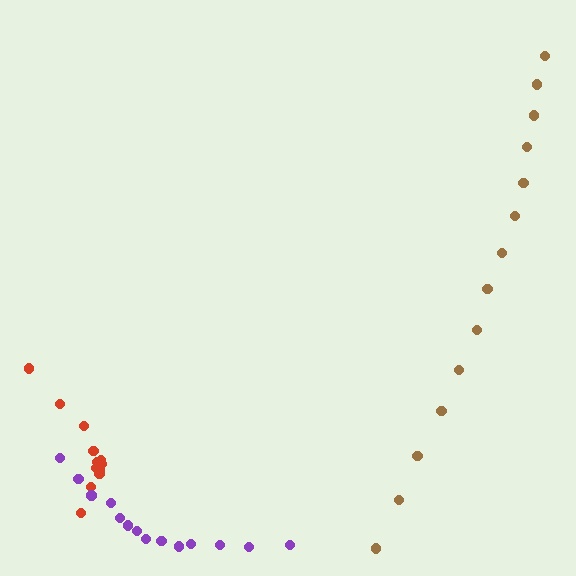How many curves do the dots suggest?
There are 3 distinct paths.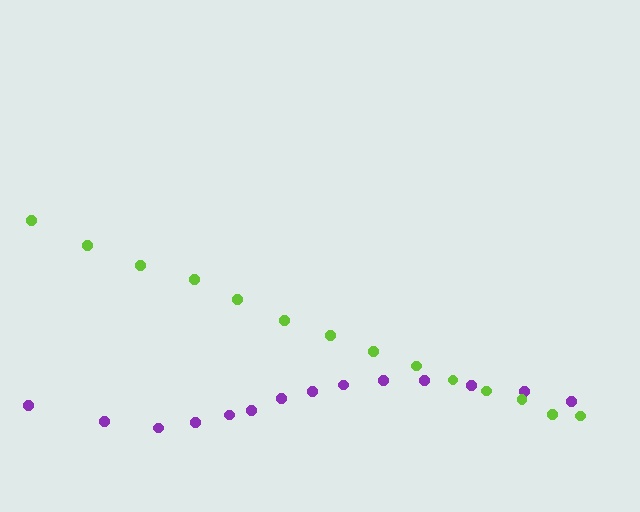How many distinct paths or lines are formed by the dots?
There are 2 distinct paths.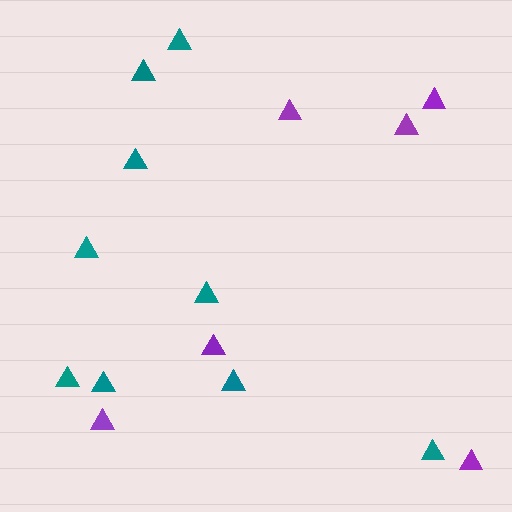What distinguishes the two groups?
There are 2 groups: one group of teal triangles (9) and one group of purple triangles (6).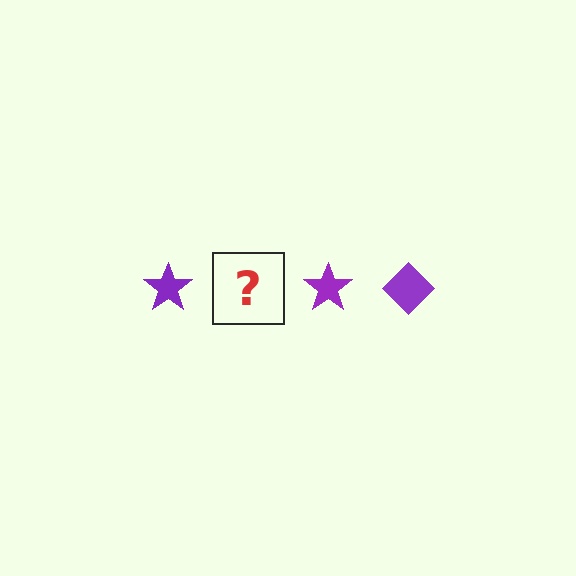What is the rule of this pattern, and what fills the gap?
The rule is that the pattern cycles through star, diamond shapes in purple. The gap should be filled with a purple diamond.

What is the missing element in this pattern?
The missing element is a purple diamond.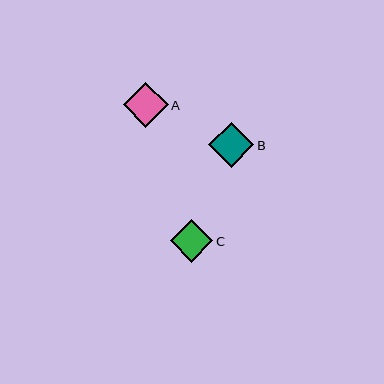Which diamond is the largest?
Diamond B is the largest with a size of approximately 45 pixels.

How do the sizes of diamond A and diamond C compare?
Diamond A and diamond C are approximately the same size.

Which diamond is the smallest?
Diamond C is the smallest with a size of approximately 43 pixels.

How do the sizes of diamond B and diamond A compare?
Diamond B and diamond A are approximately the same size.